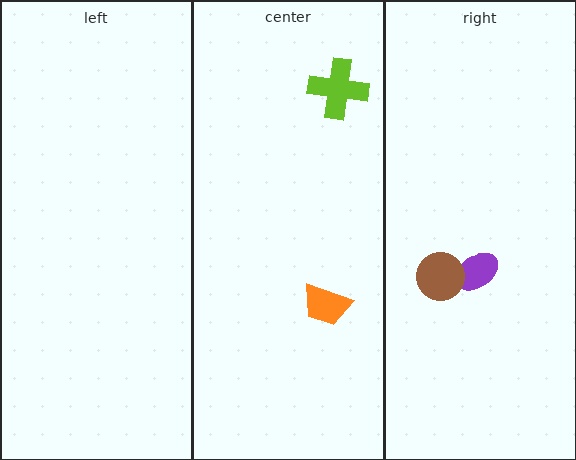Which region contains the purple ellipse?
The right region.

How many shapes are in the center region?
2.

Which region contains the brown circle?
The right region.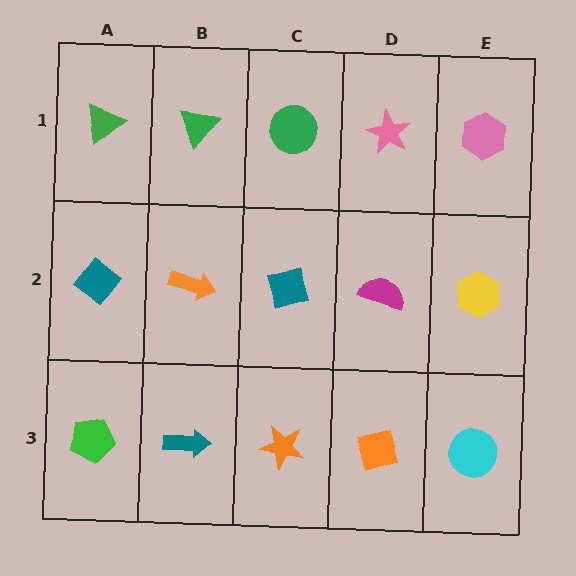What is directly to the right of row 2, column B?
A teal diamond.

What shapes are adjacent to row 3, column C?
A teal diamond (row 2, column C), a teal arrow (row 3, column B), an orange square (row 3, column D).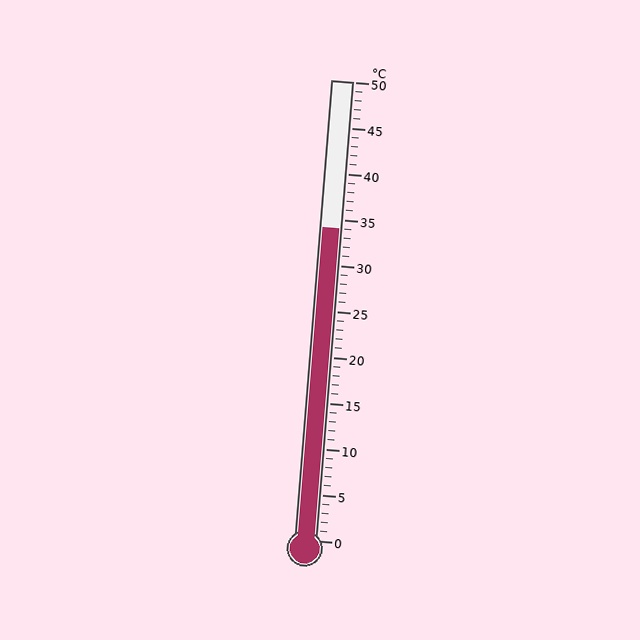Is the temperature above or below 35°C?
The temperature is below 35°C.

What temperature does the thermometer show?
The thermometer shows approximately 34°C.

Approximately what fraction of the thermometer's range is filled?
The thermometer is filled to approximately 70% of its range.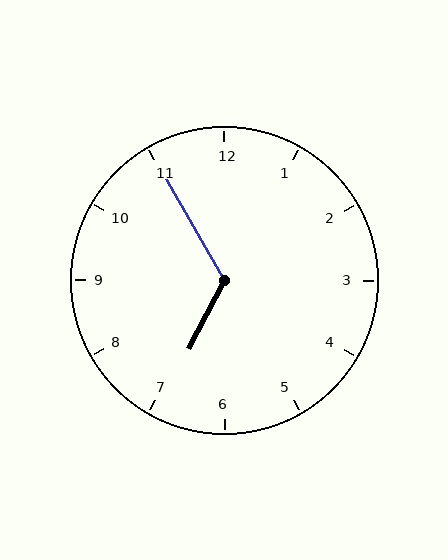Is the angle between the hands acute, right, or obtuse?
It is obtuse.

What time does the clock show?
6:55.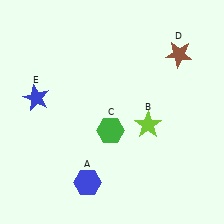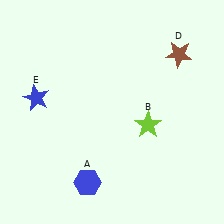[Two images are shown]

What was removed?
The green hexagon (C) was removed in Image 2.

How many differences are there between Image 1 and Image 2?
There is 1 difference between the two images.